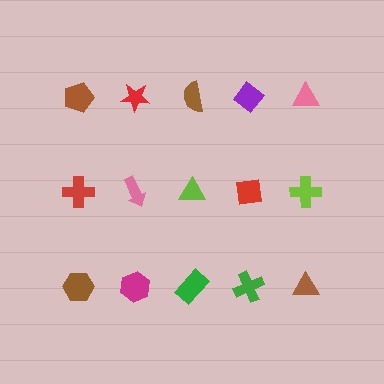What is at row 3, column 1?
A brown hexagon.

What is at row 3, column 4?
A green cross.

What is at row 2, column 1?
A red cross.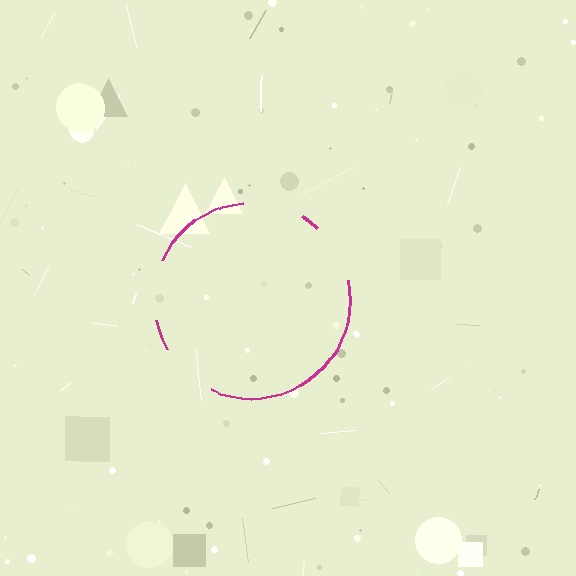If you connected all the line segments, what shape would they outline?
They would outline a circle.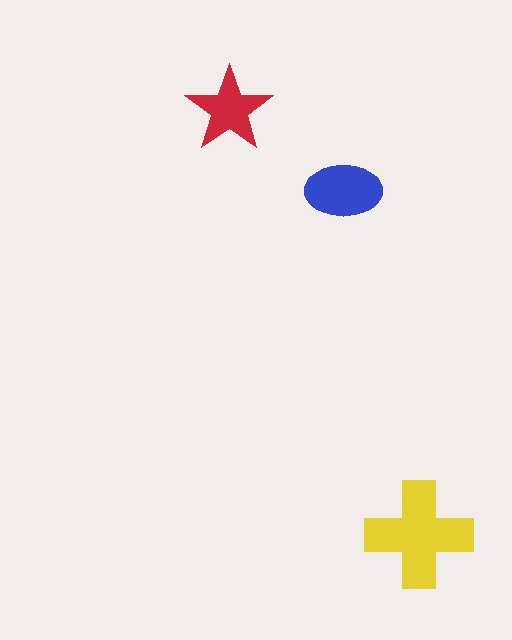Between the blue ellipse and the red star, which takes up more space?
The blue ellipse.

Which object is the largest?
The yellow cross.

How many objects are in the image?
There are 3 objects in the image.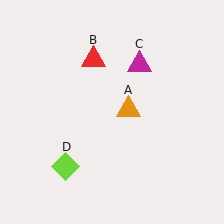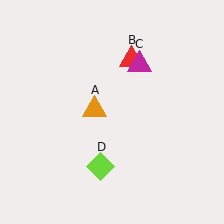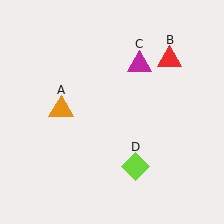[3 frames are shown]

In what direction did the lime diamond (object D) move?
The lime diamond (object D) moved right.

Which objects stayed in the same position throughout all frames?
Magenta triangle (object C) remained stationary.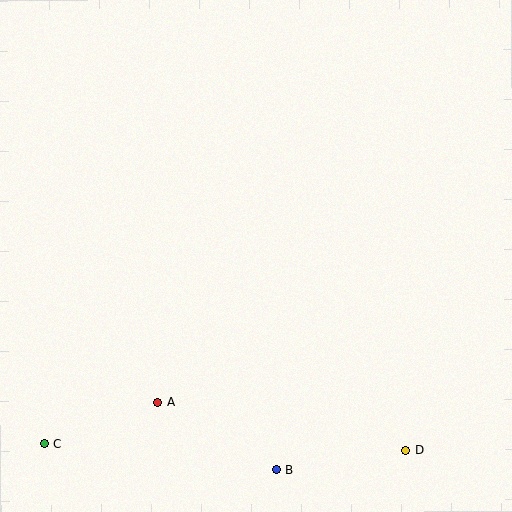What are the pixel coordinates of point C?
Point C is at (44, 443).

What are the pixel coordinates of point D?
Point D is at (405, 450).